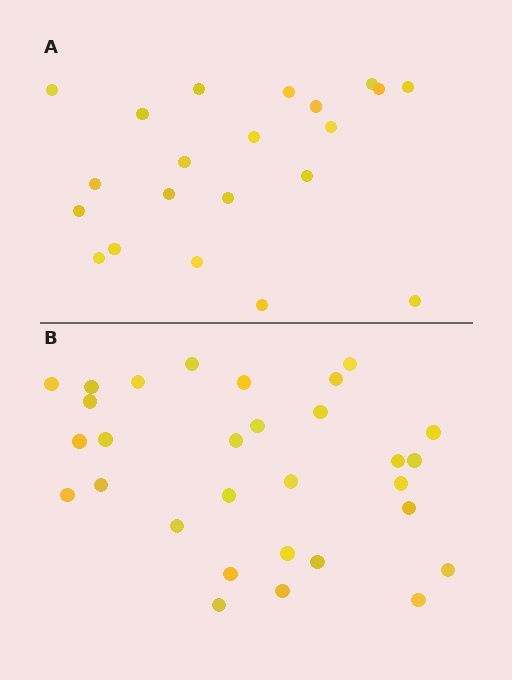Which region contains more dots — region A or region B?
Region B (the bottom region) has more dots.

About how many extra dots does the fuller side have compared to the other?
Region B has roughly 8 or so more dots than region A.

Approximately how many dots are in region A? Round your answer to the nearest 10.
About 20 dots. (The exact count is 21, which rounds to 20.)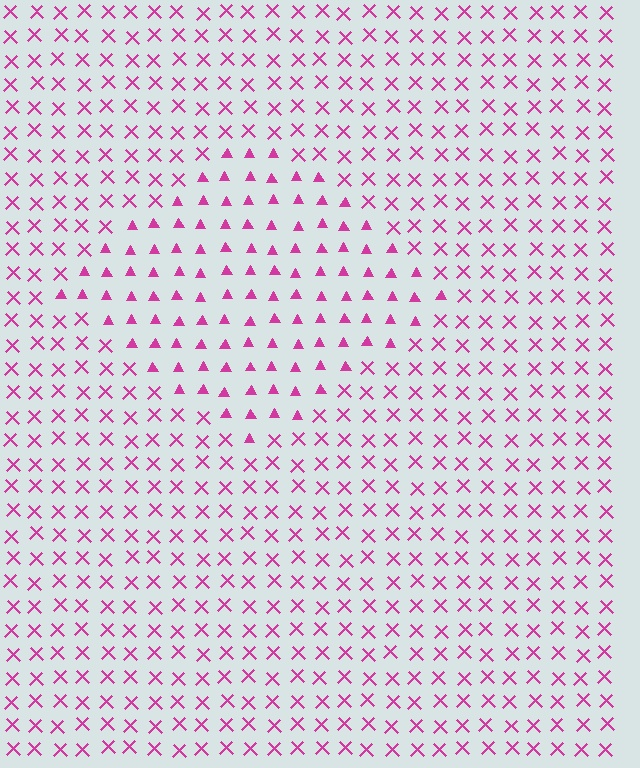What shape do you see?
I see a diamond.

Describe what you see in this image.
The image is filled with small magenta elements arranged in a uniform grid. A diamond-shaped region contains triangles, while the surrounding area contains X marks. The boundary is defined purely by the change in element shape.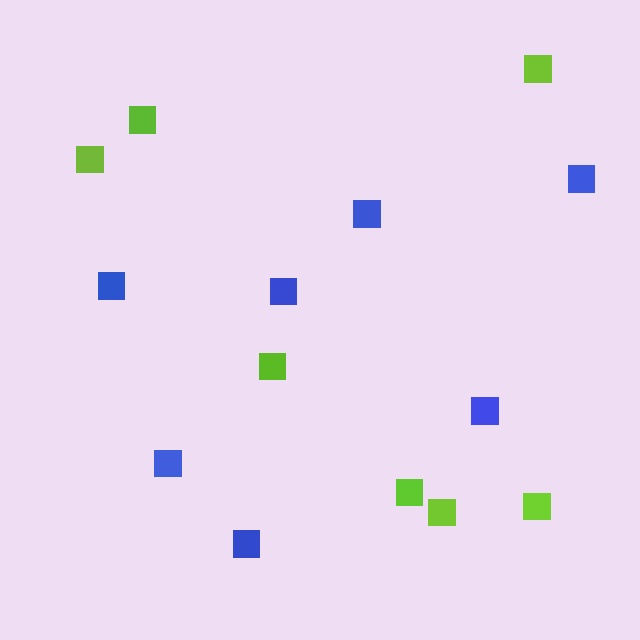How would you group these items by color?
There are 2 groups: one group of blue squares (7) and one group of lime squares (7).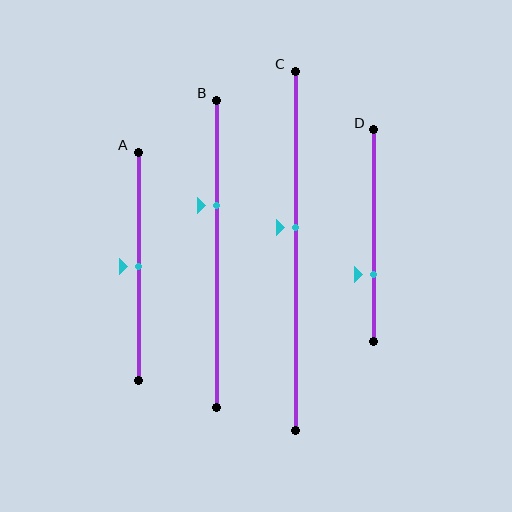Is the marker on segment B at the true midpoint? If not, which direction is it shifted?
No, the marker on segment B is shifted upward by about 16% of the segment length.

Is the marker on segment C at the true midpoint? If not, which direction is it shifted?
No, the marker on segment C is shifted upward by about 6% of the segment length.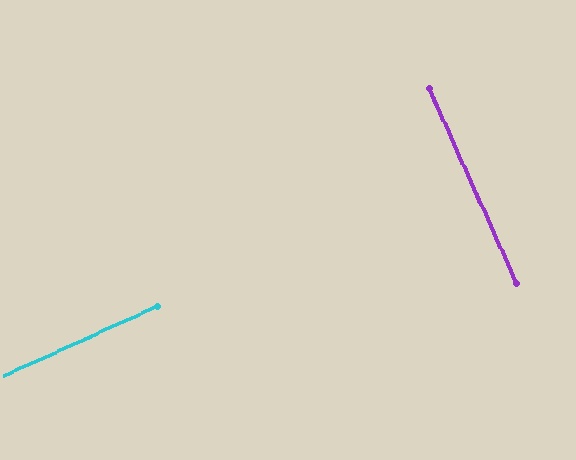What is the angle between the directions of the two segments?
Approximately 90 degrees.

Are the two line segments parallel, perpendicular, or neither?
Perpendicular — they meet at approximately 90°.